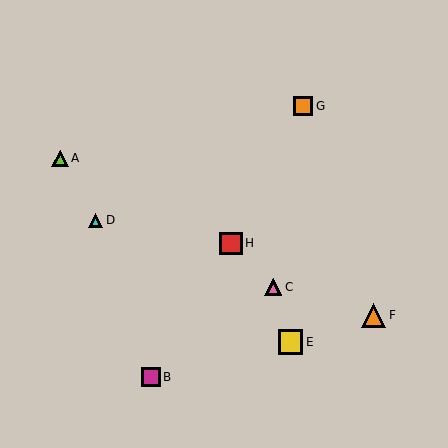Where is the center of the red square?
The center of the red square is at (231, 243).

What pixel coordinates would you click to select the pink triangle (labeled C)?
Click at (273, 287) to select the pink triangle C.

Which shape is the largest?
The yellow square (labeled E) is the largest.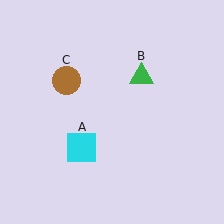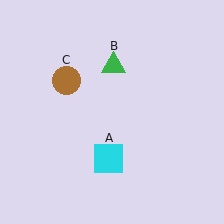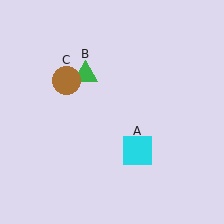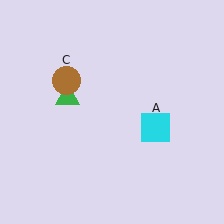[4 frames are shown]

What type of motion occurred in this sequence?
The cyan square (object A), green triangle (object B) rotated counterclockwise around the center of the scene.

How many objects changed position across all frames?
2 objects changed position: cyan square (object A), green triangle (object B).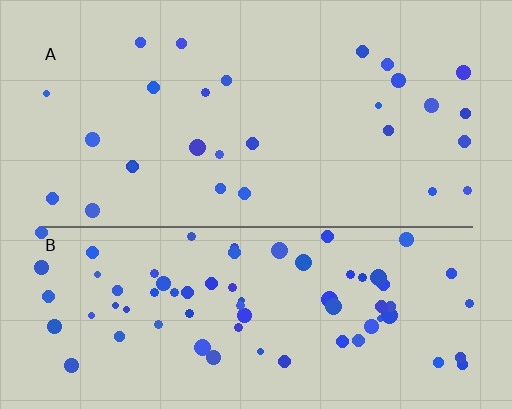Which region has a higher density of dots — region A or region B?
B (the bottom).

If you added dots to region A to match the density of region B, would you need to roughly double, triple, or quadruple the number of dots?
Approximately triple.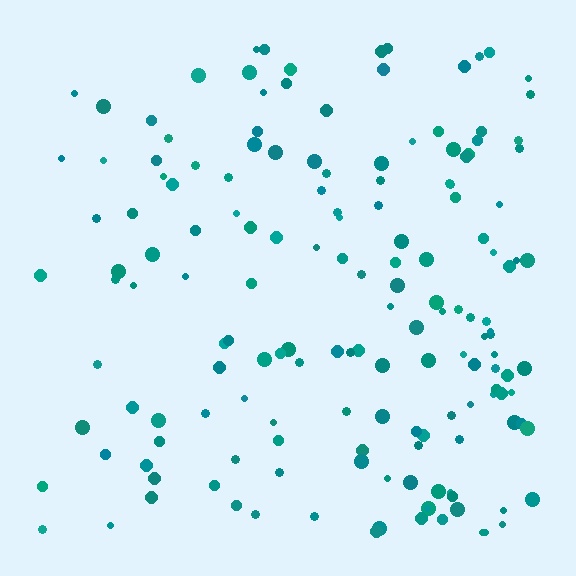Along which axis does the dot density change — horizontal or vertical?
Horizontal.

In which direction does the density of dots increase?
From left to right, with the right side densest.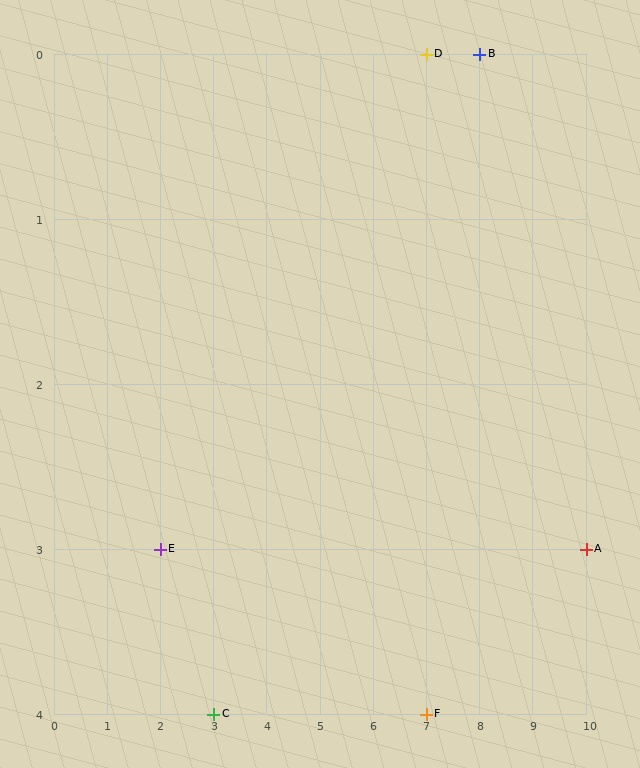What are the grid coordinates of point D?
Point D is at grid coordinates (7, 0).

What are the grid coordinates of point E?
Point E is at grid coordinates (2, 3).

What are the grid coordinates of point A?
Point A is at grid coordinates (10, 3).